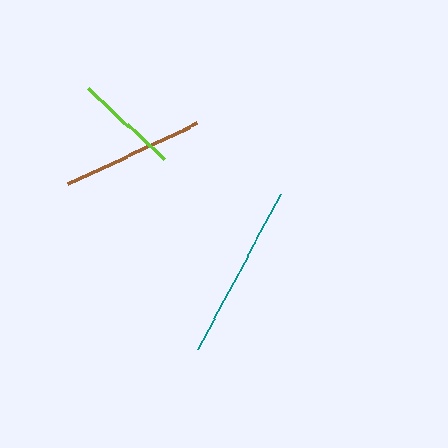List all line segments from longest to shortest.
From longest to shortest: teal, brown, lime.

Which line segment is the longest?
The teal line is the longest at approximately 176 pixels.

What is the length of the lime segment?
The lime segment is approximately 104 pixels long.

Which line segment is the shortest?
The lime line is the shortest at approximately 104 pixels.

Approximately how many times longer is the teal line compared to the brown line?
The teal line is approximately 1.2 times the length of the brown line.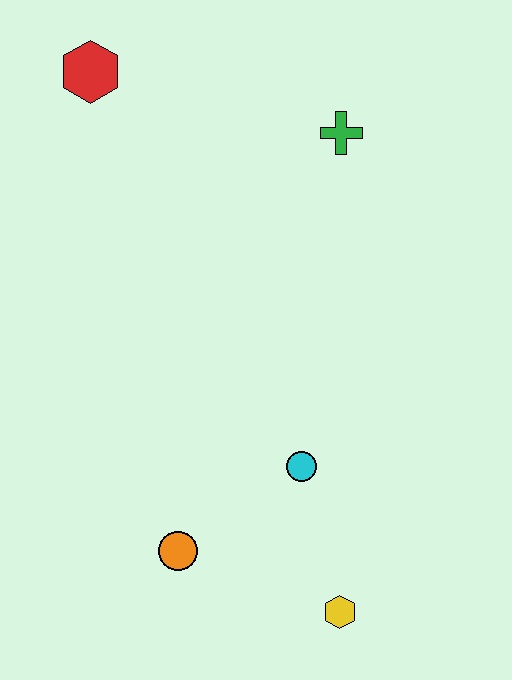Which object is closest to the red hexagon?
The green cross is closest to the red hexagon.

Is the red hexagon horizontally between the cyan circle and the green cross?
No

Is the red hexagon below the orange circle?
No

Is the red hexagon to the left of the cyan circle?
Yes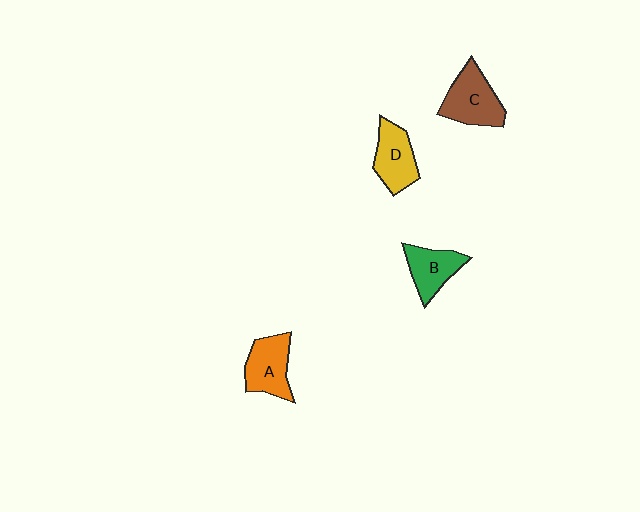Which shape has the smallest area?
Shape B (green).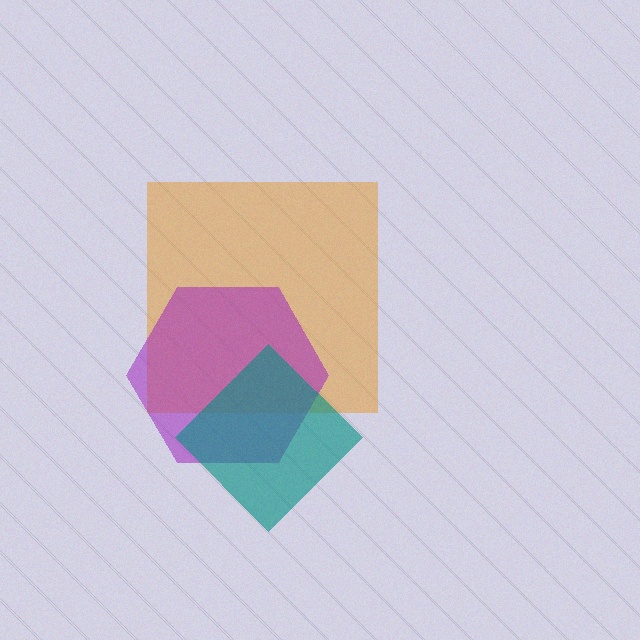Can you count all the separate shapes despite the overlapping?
Yes, there are 3 separate shapes.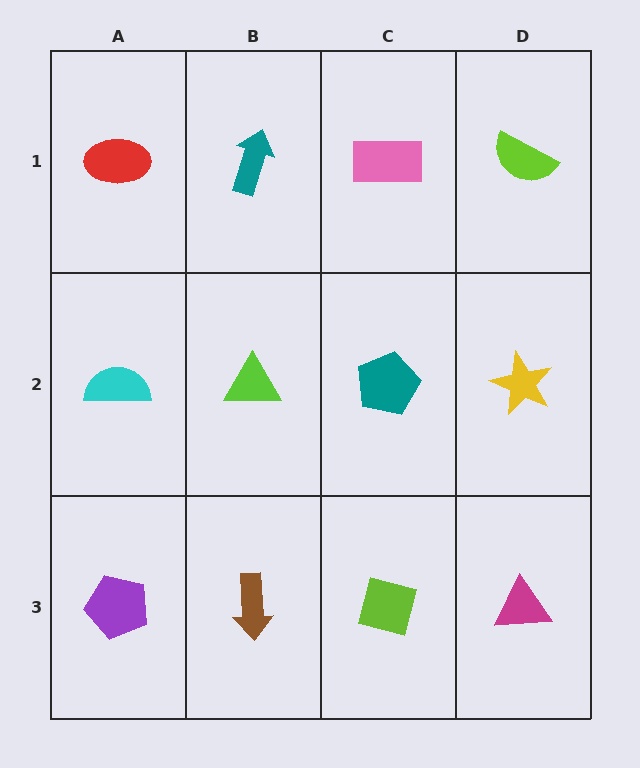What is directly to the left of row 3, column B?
A purple pentagon.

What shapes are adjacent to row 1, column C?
A teal pentagon (row 2, column C), a teal arrow (row 1, column B), a lime semicircle (row 1, column D).